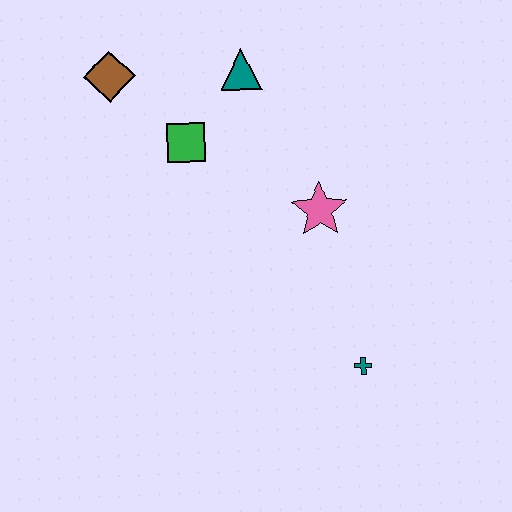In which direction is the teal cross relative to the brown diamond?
The teal cross is below the brown diamond.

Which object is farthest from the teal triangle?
The teal cross is farthest from the teal triangle.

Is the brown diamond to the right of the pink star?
No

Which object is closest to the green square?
The teal triangle is closest to the green square.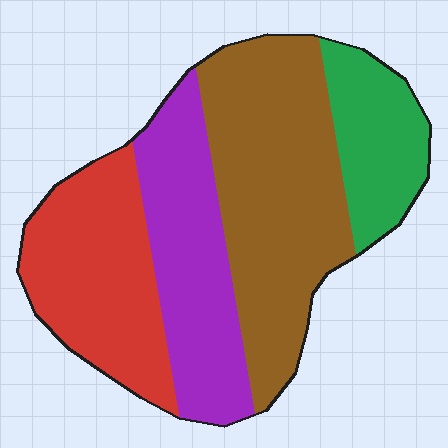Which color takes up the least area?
Green, at roughly 15%.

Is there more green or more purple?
Purple.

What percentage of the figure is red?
Red takes up about one quarter (1/4) of the figure.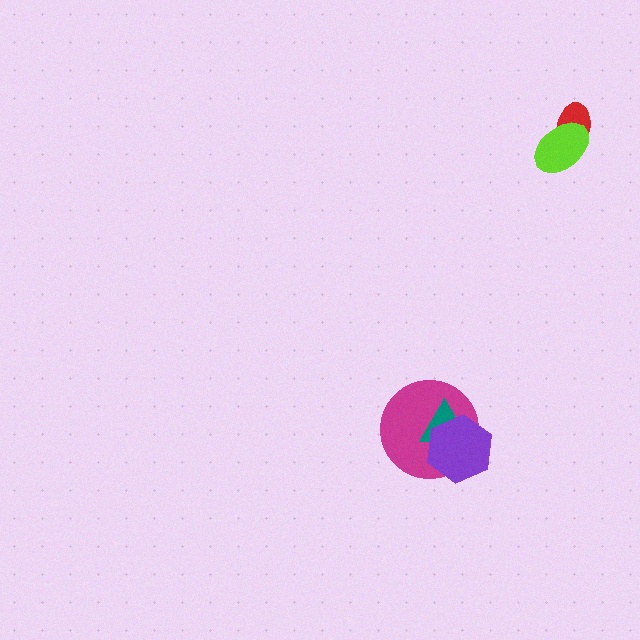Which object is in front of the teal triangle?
The purple hexagon is in front of the teal triangle.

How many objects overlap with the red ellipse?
1 object overlaps with the red ellipse.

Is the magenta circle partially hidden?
Yes, it is partially covered by another shape.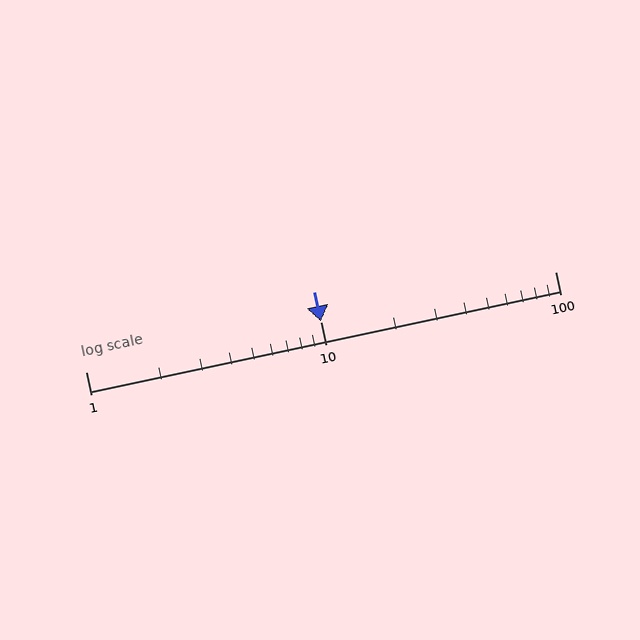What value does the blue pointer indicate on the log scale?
The pointer indicates approximately 10.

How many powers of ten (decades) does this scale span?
The scale spans 2 decades, from 1 to 100.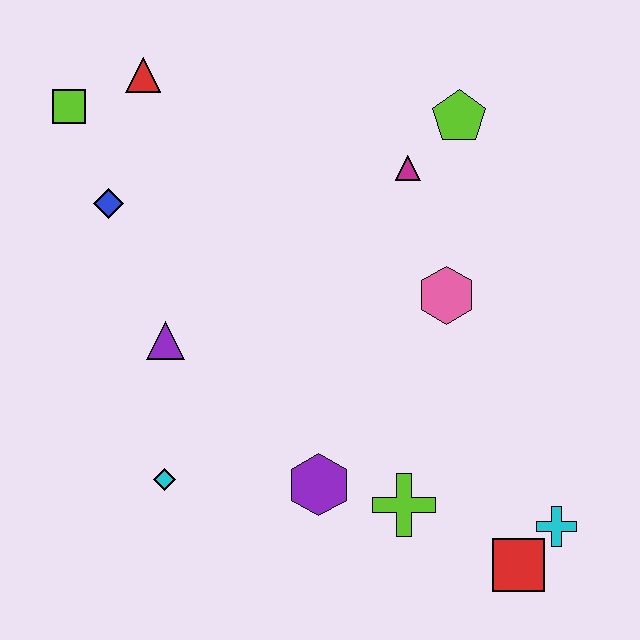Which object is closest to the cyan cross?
The red square is closest to the cyan cross.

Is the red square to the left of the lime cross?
No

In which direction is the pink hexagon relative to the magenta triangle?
The pink hexagon is below the magenta triangle.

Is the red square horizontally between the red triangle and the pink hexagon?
No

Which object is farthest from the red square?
The lime square is farthest from the red square.